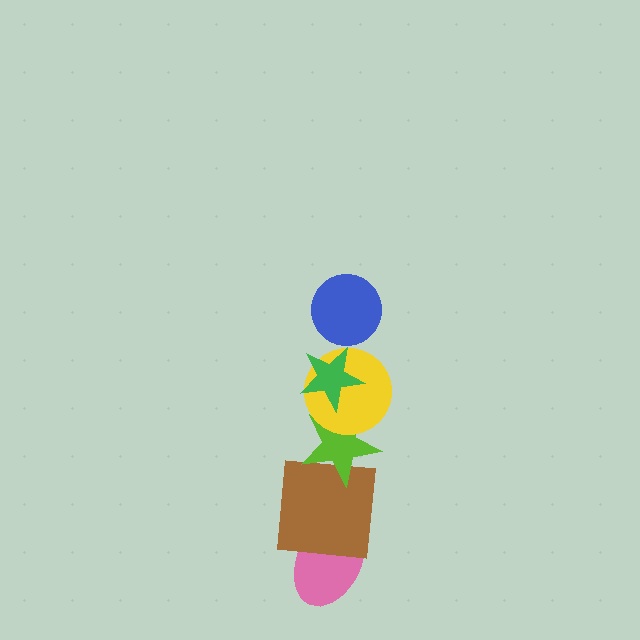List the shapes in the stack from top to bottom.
From top to bottom: the blue circle, the green star, the yellow circle, the lime star, the brown square, the pink ellipse.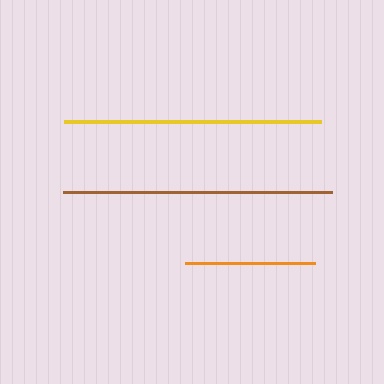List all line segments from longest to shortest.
From longest to shortest: brown, yellow, orange.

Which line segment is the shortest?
The orange line is the shortest at approximately 129 pixels.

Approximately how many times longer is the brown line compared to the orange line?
The brown line is approximately 2.1 times the length of the orange line.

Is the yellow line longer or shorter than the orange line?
The yellow line is longer than the orange line.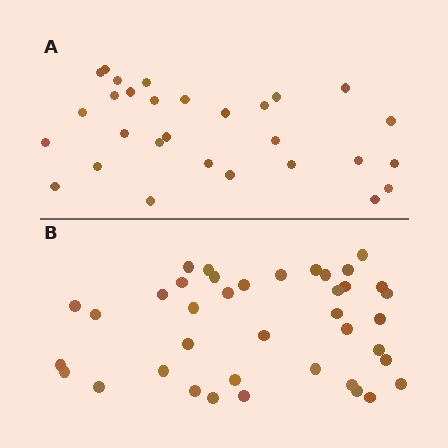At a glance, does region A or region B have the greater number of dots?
Region B (the bottom region) has more dots.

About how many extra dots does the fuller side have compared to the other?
Region B has roughly 10 or so more dots than region A.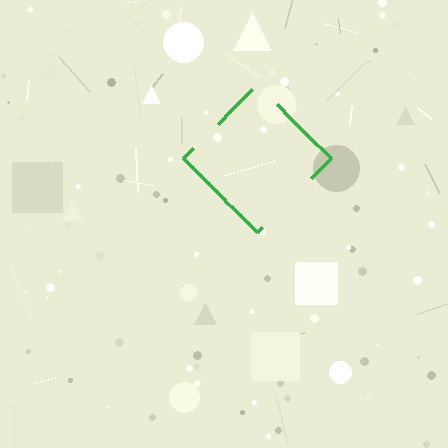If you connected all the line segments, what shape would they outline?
They would outline a diamond.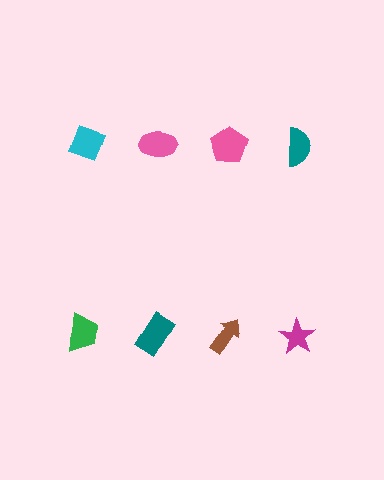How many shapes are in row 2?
4 shapes.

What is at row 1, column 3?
A pink pentagon.